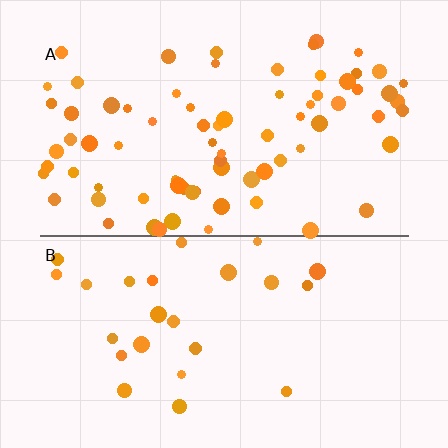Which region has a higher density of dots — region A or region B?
A (the top).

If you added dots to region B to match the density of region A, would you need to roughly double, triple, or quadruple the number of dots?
Approximately triple.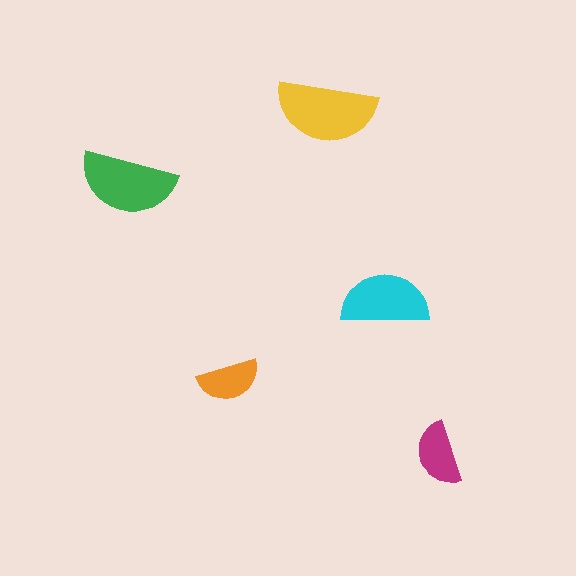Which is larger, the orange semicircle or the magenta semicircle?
The magenta one.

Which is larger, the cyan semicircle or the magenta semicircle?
The cyan one.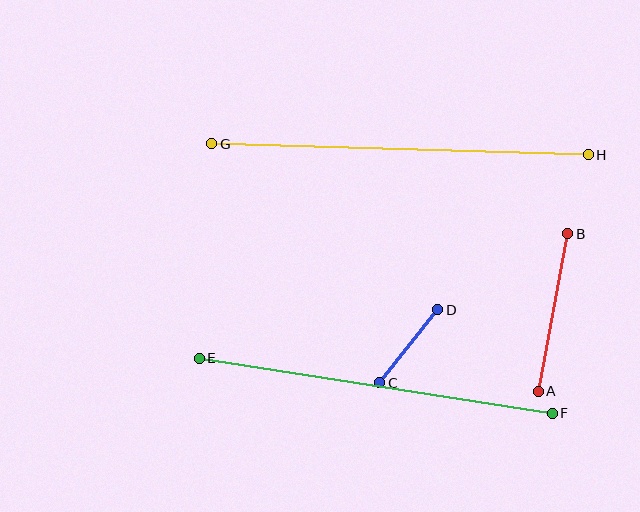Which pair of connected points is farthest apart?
Points G and H are farthest apart.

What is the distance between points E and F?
The distance is approximately 357 pixels.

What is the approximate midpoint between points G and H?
The midpoint is at approximately (400, 149) pixels.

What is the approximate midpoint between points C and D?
The midpoint is at approximately (409, 346) pixels.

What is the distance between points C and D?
The distance is approximately 93 pixels.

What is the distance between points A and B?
The distance is approximately 160 pixels.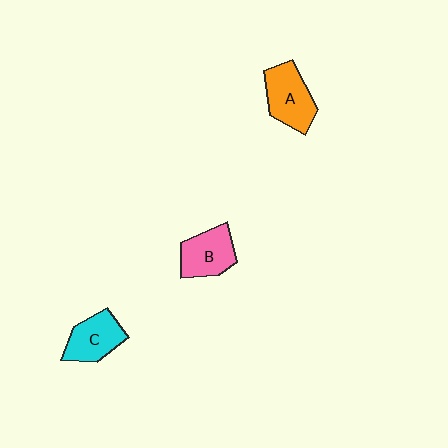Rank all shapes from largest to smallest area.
From largest to smallest: A (orange), B (pink), C (cyan).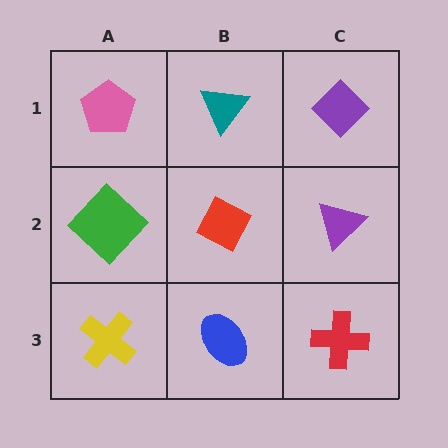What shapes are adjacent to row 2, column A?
A pink pentagon (row 1, column A), a yellow cross (row 3, column A), a red diamond (row 2, column B).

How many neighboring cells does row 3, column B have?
3.